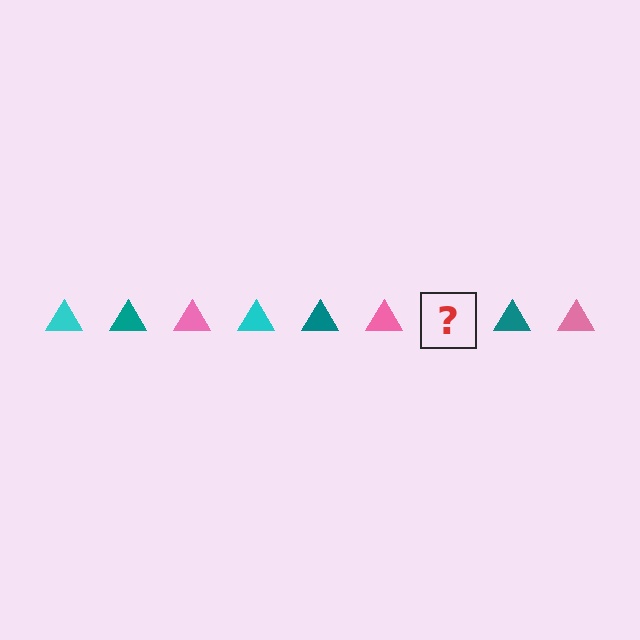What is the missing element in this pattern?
The missing element is a cyan triangle.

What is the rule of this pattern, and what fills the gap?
The rule is that the pattern cycles through cyan, teal, pink triangles. The gap should be filled with a cyan triangle.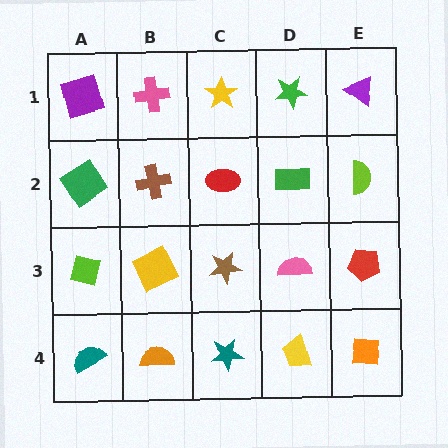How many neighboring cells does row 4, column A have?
2.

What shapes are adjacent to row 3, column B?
A brown cross (row 2, column B), an orange semicircle (row 4, column B), a lime square (row 3, column A), a brown star (row 3, column C).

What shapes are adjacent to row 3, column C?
A red ellipse (row 2, column C), a teal star (row 4, column C), a yellow square (row 3, column B), a pink semicircle (row 3, column D).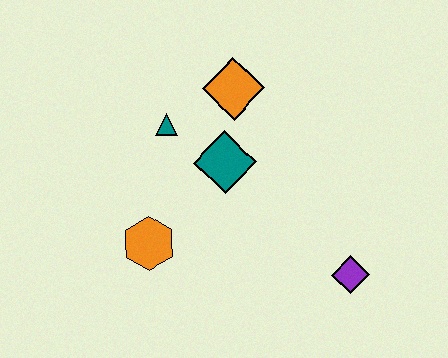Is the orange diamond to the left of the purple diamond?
Yes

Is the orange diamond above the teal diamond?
Yes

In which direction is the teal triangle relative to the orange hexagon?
The teal triangle is above the orange hexagon.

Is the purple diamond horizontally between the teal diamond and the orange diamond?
No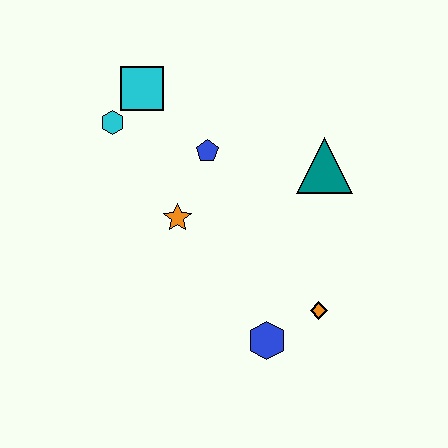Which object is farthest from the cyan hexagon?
The orange diamond is farthest from the cyan hexagon.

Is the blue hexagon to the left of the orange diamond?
Yes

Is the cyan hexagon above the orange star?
Yes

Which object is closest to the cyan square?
The cyan hexagon is closest to the cyan square.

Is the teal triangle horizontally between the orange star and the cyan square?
No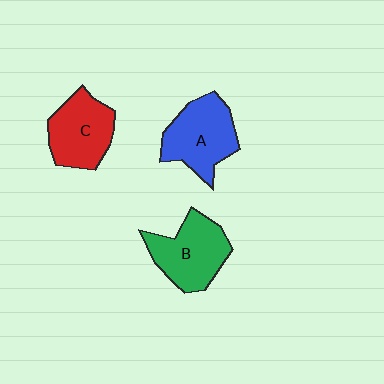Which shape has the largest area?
Shape A (blue).